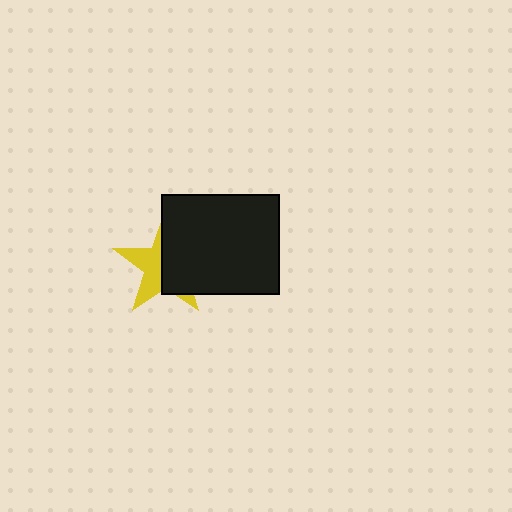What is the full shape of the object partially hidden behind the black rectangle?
The partially hidden object is a yellow star.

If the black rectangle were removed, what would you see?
You would see the complete yellow star.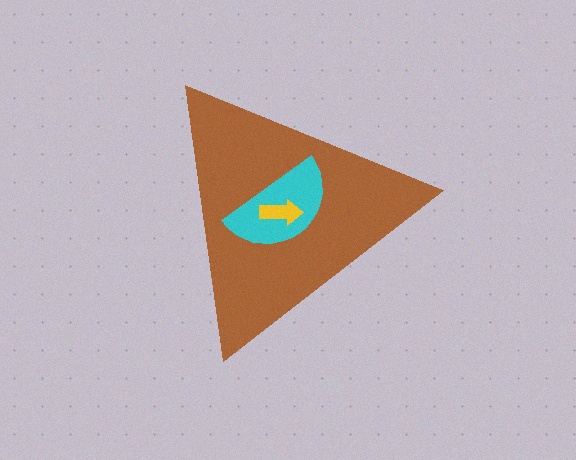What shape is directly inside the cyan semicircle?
The yellow arrow.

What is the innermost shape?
The yellow arrow.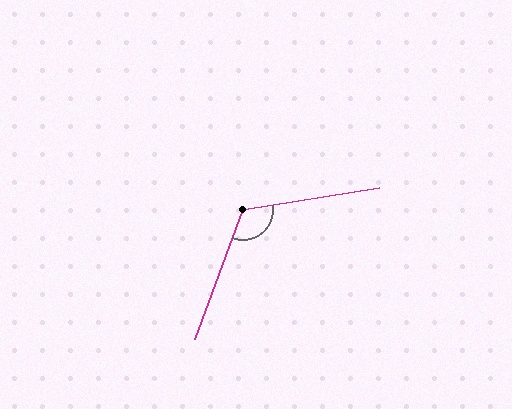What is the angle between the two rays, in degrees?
Approximately 120 degrees.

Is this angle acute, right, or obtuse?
It is obtuse.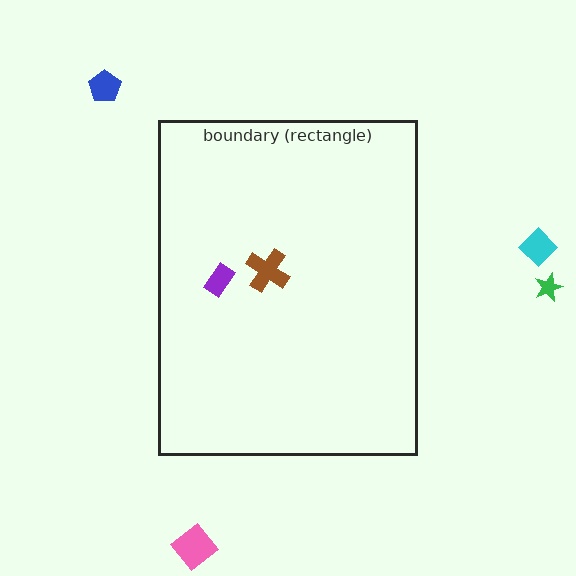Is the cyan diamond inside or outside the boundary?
Outside.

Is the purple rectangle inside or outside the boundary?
Inside.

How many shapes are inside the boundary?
2 inside, 4 outside.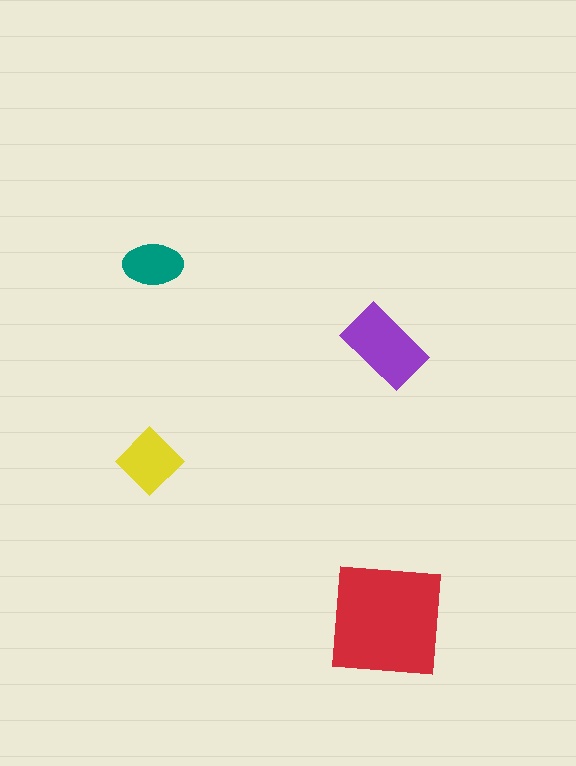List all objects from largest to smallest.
The red square, the purple rectangle, the yellow diamond, the teal ellipse.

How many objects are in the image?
There are 4 objects in the image.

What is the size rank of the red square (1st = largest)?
1st.